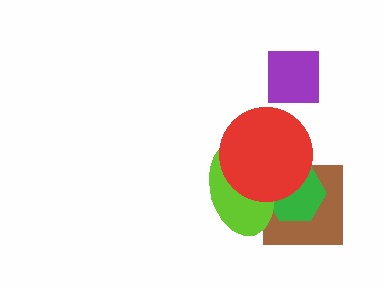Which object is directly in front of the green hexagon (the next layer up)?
The lime ellipse is directly in front of the green hexagon.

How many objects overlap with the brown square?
3 objects overlap with the brown square.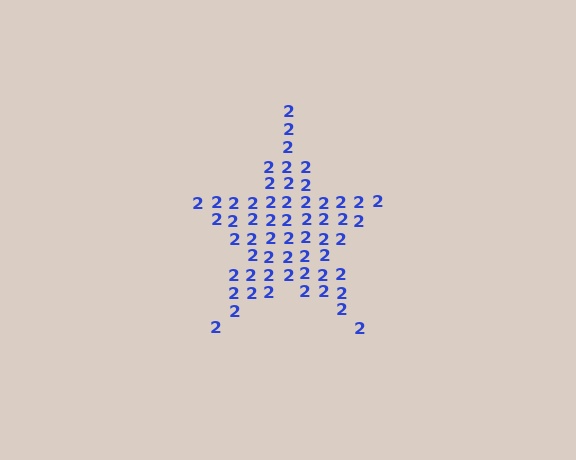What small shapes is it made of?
It is made of small digit 2's.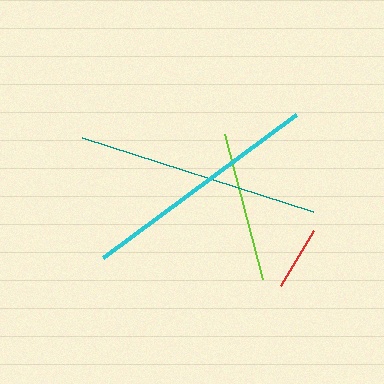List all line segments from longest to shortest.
From longest to shortest: teal, cyan, lime, red.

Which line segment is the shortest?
The red line is the shortest at approximately 64 pixels.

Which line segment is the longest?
The teal line is the longest at approximately 243 pixels.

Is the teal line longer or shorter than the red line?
The teal line is longer than the red line.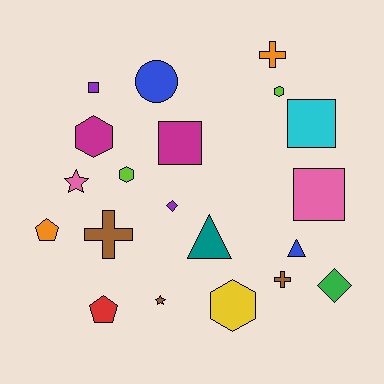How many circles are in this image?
There is 1 circle.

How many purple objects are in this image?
There are 2 purple objects.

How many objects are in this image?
There are 20 objects.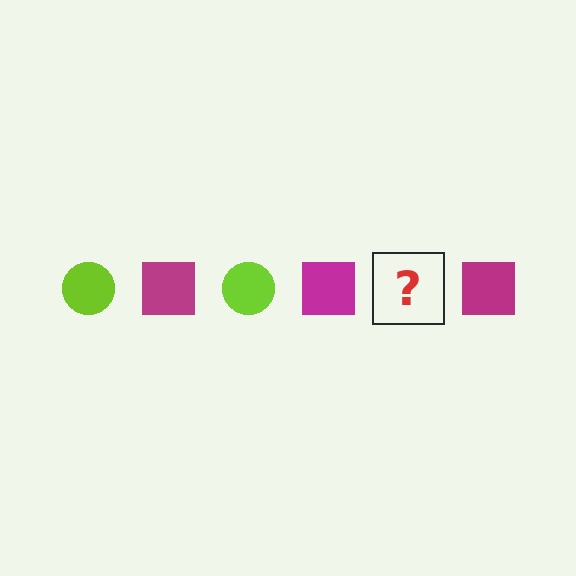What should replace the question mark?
The question mark should be replaced with a lime circle.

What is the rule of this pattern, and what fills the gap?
The rule is that the pattern alternates between lime circle and magenta square. The gap should be filled with a lime circle.